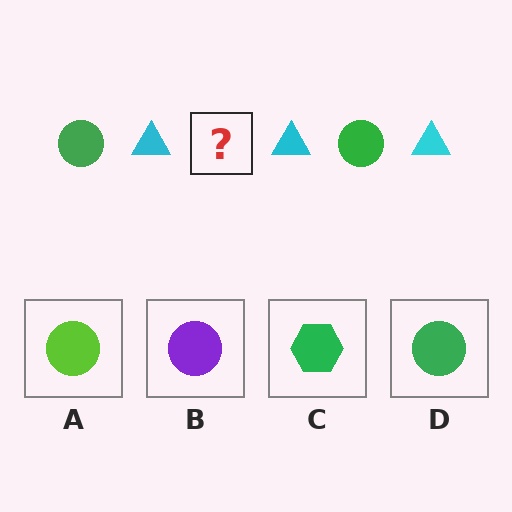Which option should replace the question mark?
Option D.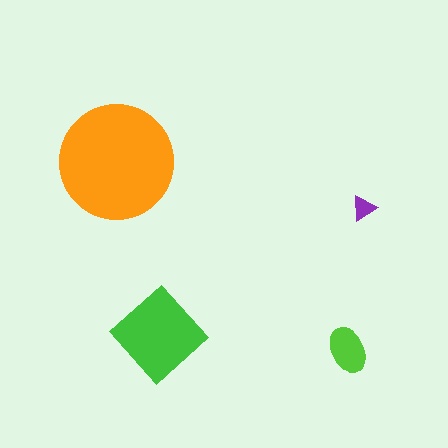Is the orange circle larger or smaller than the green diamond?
Larger.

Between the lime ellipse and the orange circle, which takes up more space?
The orange circle.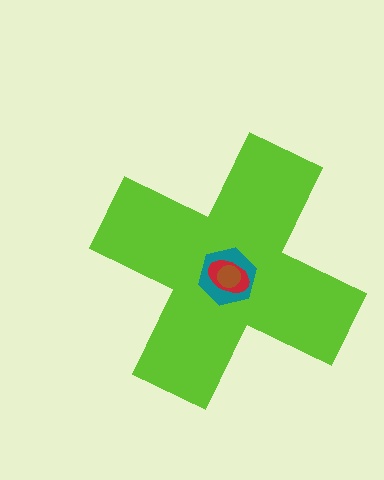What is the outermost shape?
The lime cross.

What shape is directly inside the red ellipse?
The brown circle.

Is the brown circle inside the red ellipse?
Yes.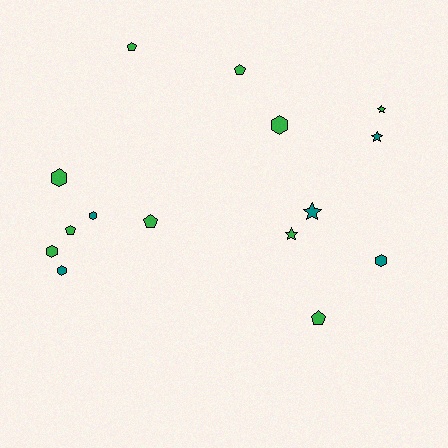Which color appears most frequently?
Green, with 10 objects.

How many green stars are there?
There are 2 green stars.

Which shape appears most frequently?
Hexagon, with 6 objects.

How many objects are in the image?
There are 15 objects.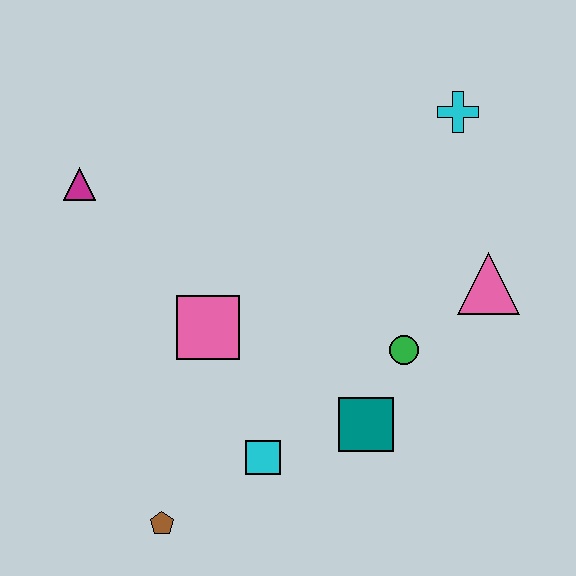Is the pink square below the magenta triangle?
Yes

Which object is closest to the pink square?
The cyan square is closest to the pink square.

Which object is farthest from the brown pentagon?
The cyan cross is farthest from the brown pentagon.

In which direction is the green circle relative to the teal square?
The green circle is above the teal square.